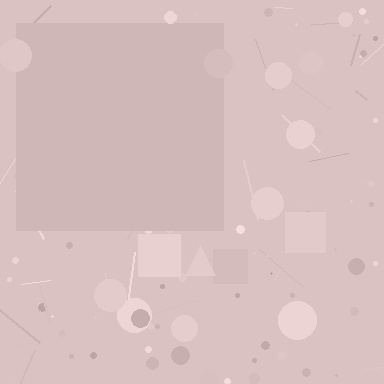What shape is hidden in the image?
A square is hidden in the image.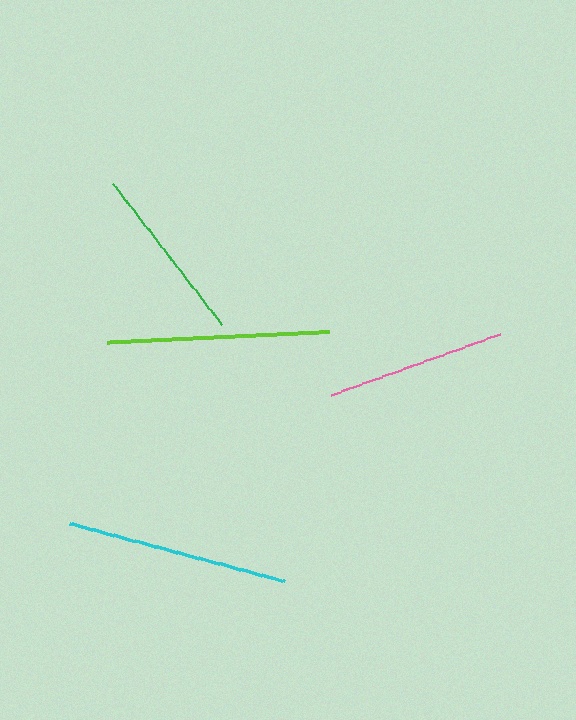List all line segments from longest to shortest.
From longest to shortest: cyan, lime, pink, green.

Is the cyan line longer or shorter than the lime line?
The cyan line is longer than the lime line.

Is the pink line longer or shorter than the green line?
The pink line is longer than the green line.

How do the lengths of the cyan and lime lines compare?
The cyan and lime lines are approximately the same length.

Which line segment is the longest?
The cyan line is the longest at approximately 223 pixels.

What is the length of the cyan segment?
The cyan segment is approximately 223 pixels long.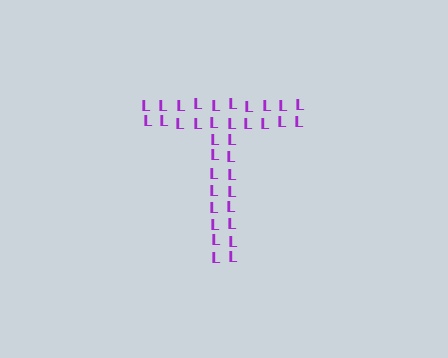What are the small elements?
The small elements are letter L's.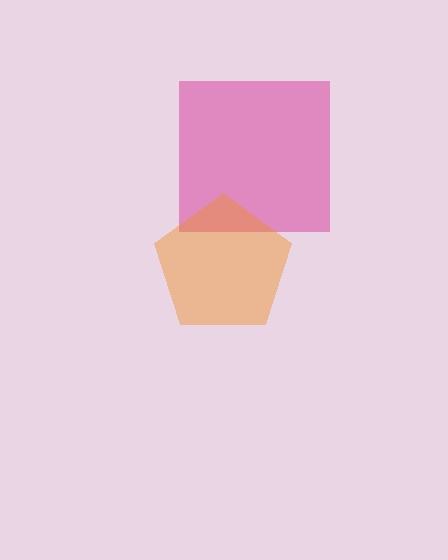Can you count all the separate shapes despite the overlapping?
Yes, there are 2 separate shapes.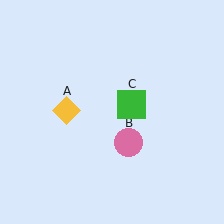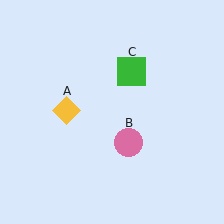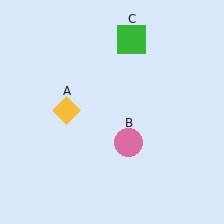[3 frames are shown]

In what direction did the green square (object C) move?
The green square (object C) moved up.